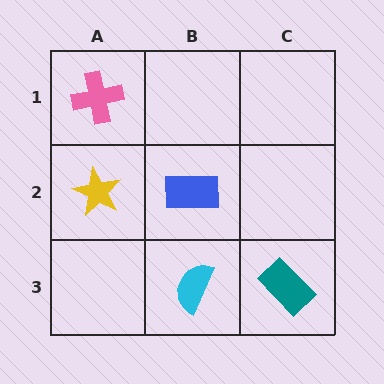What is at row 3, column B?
A cyan semicircle.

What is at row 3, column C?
A teal rectangle.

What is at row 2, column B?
A blue rectangle.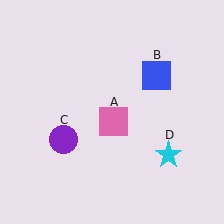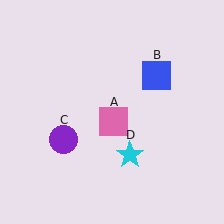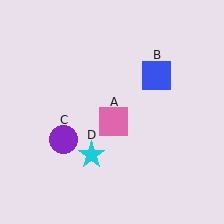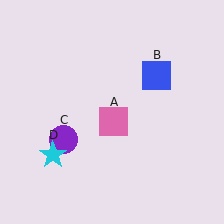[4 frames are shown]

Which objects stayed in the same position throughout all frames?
Pink square (object A) and blue square (object B) and purple circle (object C) remained stationary.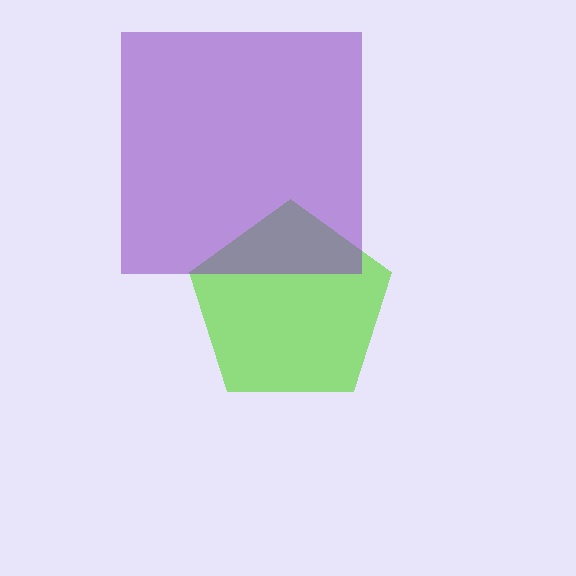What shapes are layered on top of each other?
The layered shapes are: a lime pentagon, a purple square.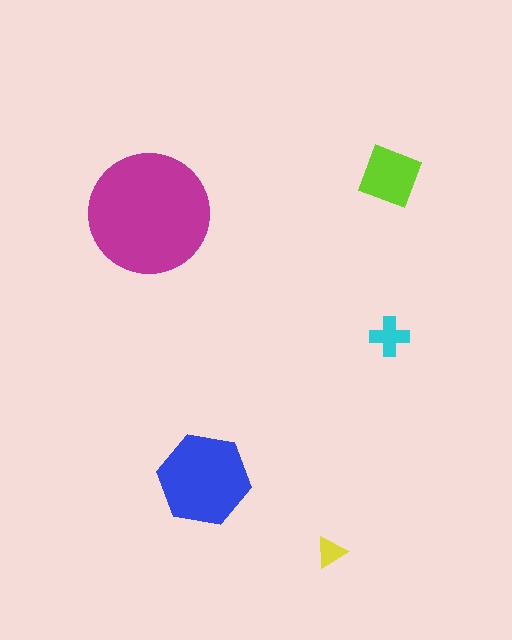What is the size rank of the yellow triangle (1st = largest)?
5th.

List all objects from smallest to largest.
The yellow triangle, the cyan cross, the lime diamond, the blue hexagon, the magenta circle.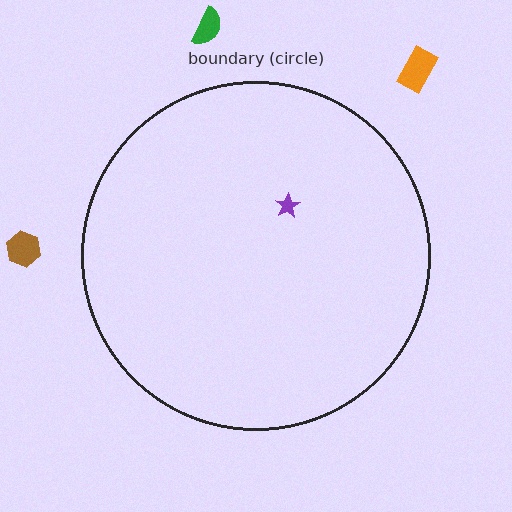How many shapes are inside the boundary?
1 inside, 3 outside.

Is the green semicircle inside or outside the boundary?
Outside.